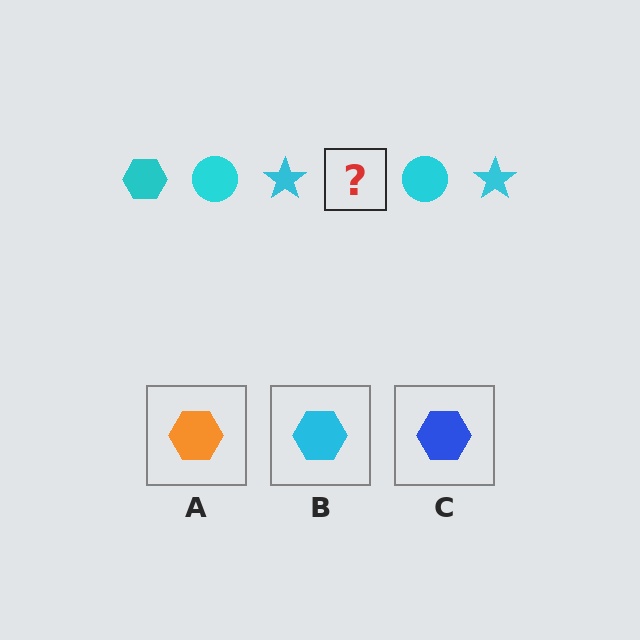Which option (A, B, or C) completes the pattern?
B.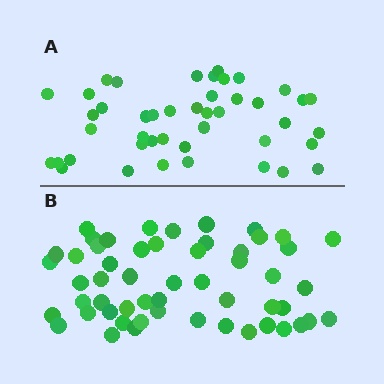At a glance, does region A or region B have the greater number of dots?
Region B (the bottom region) has more dots.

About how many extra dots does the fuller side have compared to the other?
Region B has roughly 10 or so more dots than region A.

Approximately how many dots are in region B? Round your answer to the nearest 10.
About 50 dots. (The exact count is 54, which rounds to 50.)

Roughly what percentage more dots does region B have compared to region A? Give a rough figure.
About 25% more.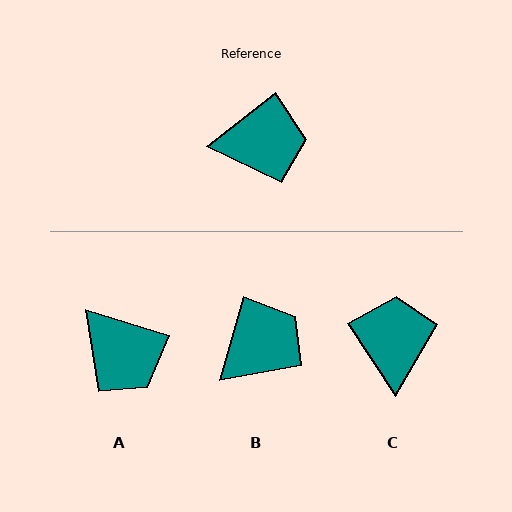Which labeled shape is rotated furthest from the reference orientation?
C, about 85 degrees away.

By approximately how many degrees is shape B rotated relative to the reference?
Approximately 36 degrees counter-clockwise.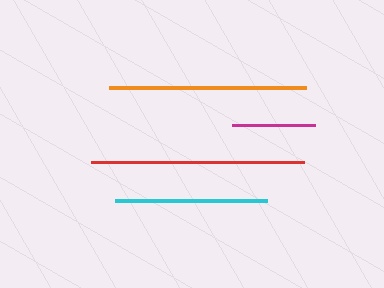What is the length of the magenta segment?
The magenta segment is approximately 83 pixels long.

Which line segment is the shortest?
The magenta line is the shortest at approximately 83 pixels.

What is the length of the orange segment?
The orange segment is approximately 197 pixels long.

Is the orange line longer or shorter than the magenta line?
The orange line is longer than the magenta line.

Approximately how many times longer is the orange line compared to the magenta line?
The orange line is approximately 2.4 times the length of the magenta line.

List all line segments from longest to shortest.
From longest to shortest: red, orange, cyan, magenta.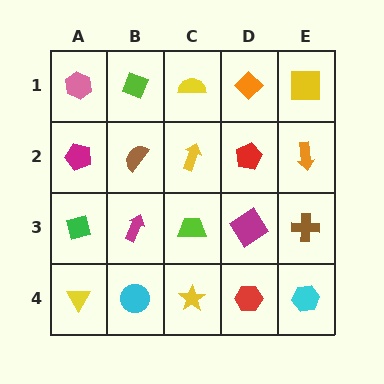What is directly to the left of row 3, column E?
A magenta diamond.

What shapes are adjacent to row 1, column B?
A brown semicircle (row 2, column B), a pink hexagon (row 1, column A), a yellow semicircle (row 1, column C).